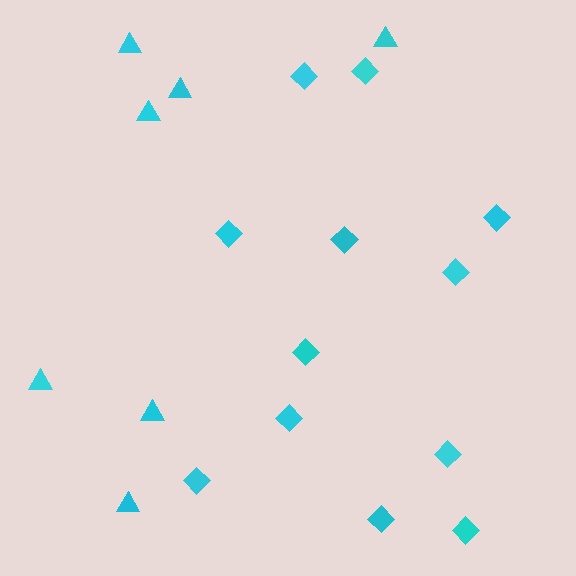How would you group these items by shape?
There are 2 groups: one group of triangles (7) and one group of diamonds (12).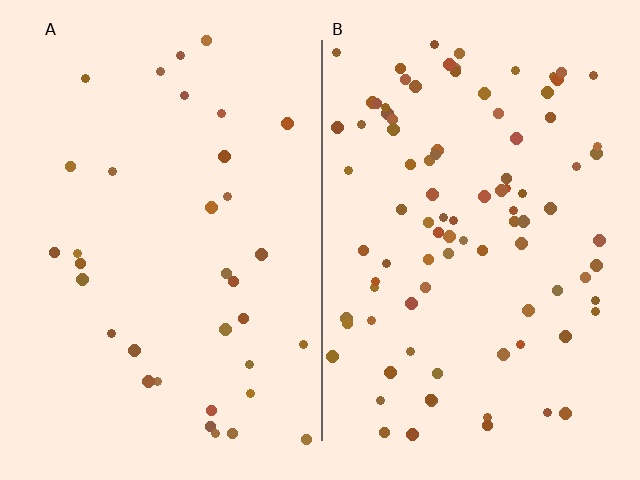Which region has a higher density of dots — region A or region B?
B (the right).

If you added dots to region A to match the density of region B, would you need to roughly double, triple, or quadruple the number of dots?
Approximately triple.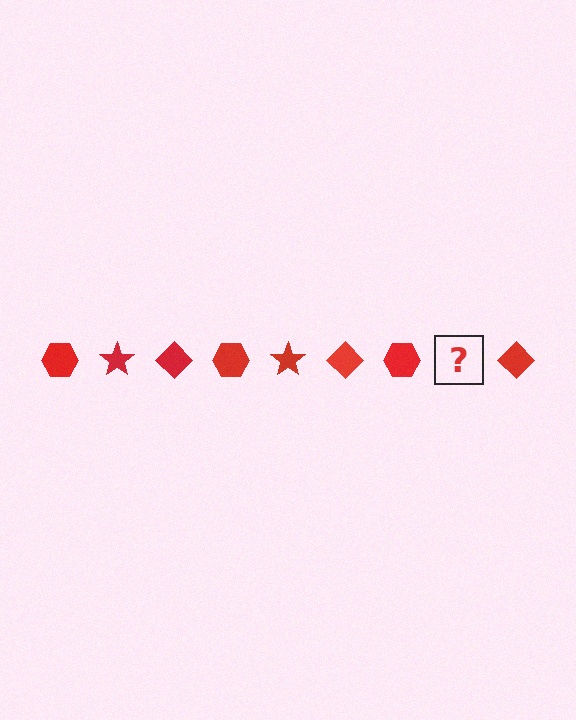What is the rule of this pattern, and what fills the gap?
The rule is that the pattern cycles through hexagon, star, diamond shapes in red. The gap should be filled with a red star.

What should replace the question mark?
The question mark should be replaced with a red star.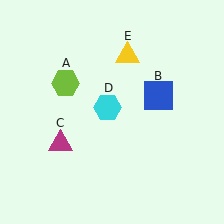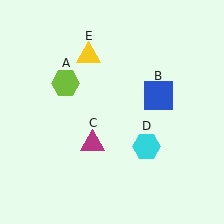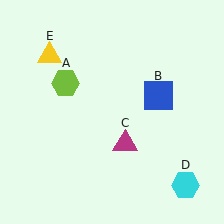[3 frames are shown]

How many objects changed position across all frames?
3 objects changed position: magenta triangle (object C), cyan hexagon (object D), yellow triangle (object E).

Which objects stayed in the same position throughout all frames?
Lime hexagon (object A) and blue square (object B) remained stationary.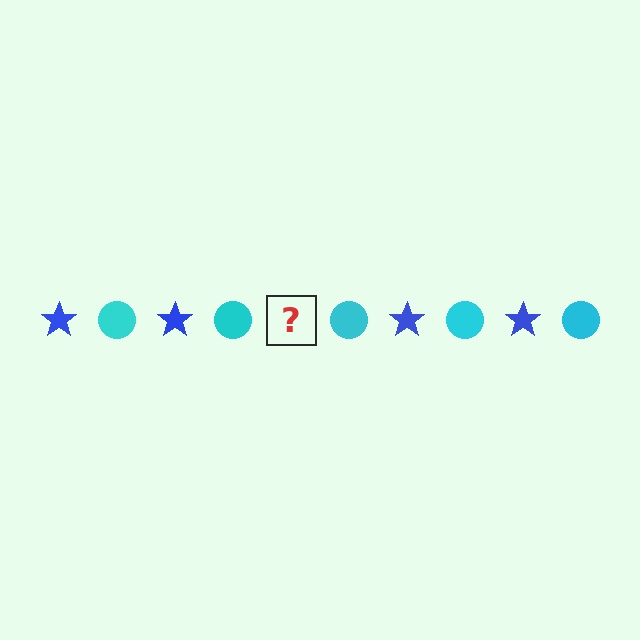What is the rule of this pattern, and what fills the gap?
The rule is that the pattern alternates between blue star and cyan circle. The gap should be filled with a blue star.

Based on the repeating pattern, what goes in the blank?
The blank should be a blue star.